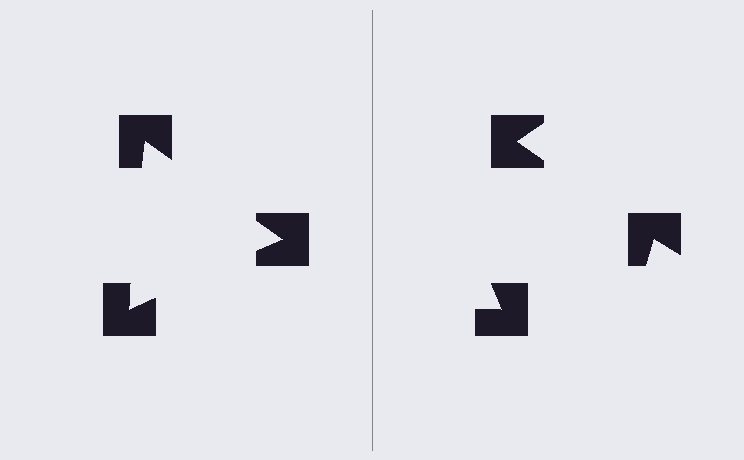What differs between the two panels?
The notched squares are positioned identically on both sides; only the wedge orientations differ. On the left they align to a triangle; on the right they are misaligned.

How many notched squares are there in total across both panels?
6 — 3 on each side.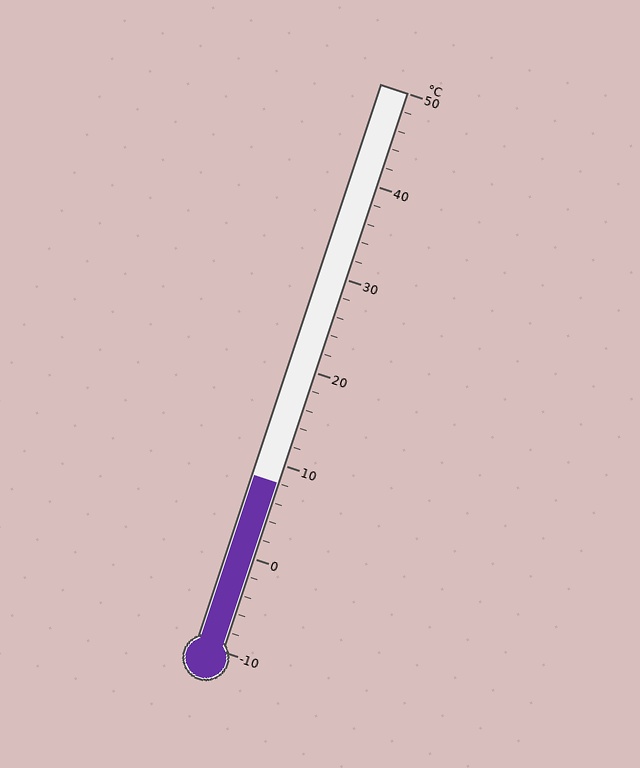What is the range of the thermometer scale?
The thermometer scale ranges from -10°C to 50°C.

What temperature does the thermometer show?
The thermometer shows approximately 8°C.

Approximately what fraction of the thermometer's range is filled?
The thermometer is filled to approximately 30% of its range.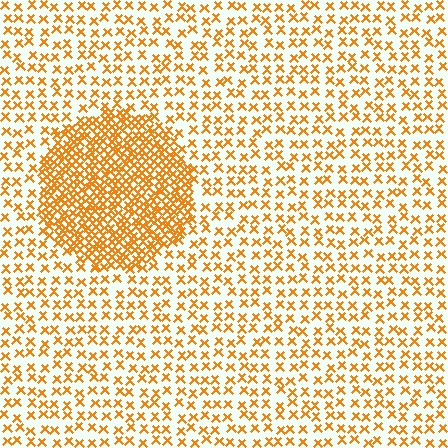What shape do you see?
I see a circle.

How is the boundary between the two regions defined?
The boundary is defined by a change in element density (approximately 2.6x ratio). All elements are the same color, size, and shape.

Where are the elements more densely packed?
The elements are more densely packed inside the circle boundary.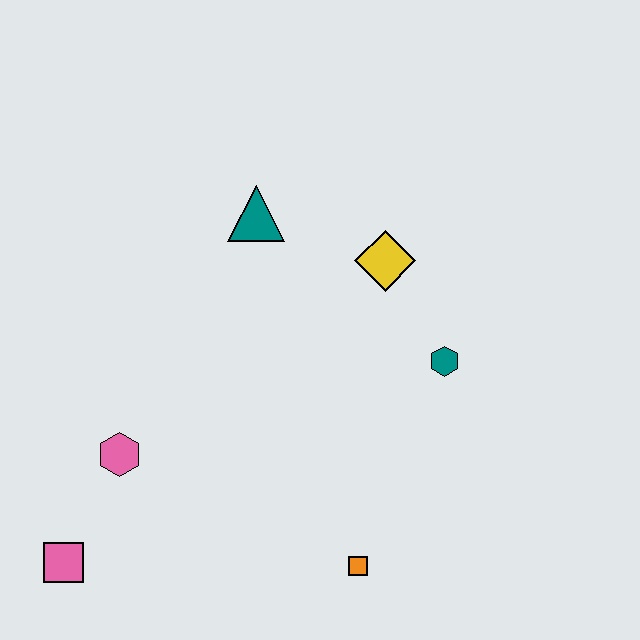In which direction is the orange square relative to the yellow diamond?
The orange square is below the yellow diamond.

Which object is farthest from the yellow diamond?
The pink square is farthest from the yellow diamond.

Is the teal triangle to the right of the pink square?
Yes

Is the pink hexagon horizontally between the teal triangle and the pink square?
Yes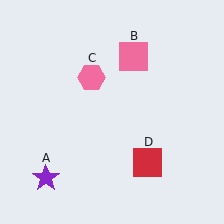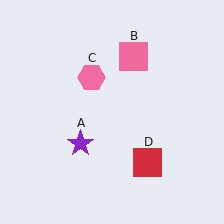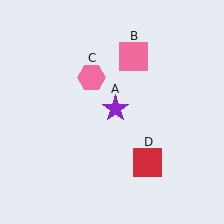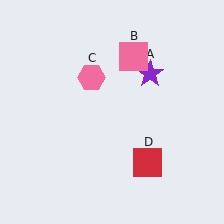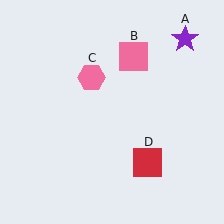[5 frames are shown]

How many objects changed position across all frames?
1 object changed position: purple star (object A).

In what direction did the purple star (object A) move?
The purple star (object A) moved up and to the right.